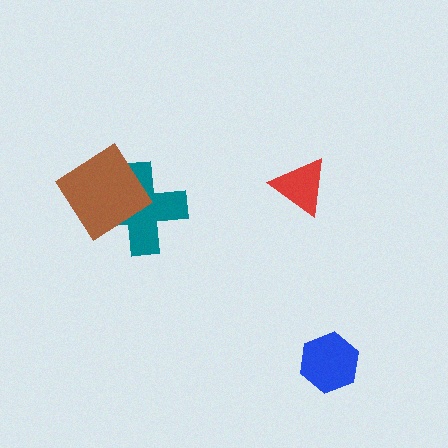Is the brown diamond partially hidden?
No, no other shape covers it.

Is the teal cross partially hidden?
Yes, it is partially covered by another shape.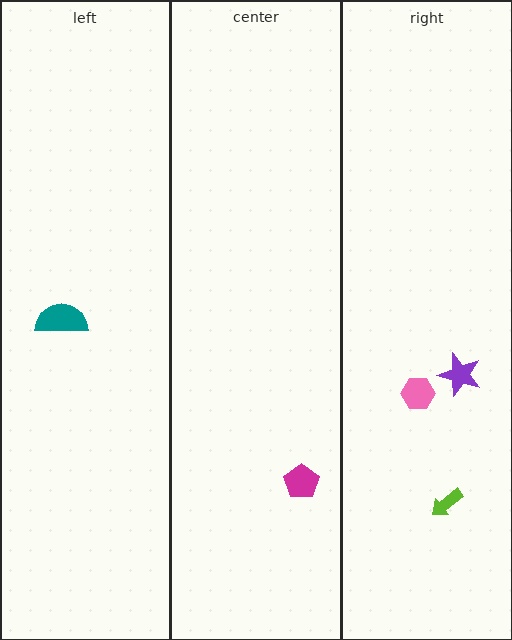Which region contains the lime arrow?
The right region.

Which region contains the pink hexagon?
The right region.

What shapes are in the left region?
The teal semicircle.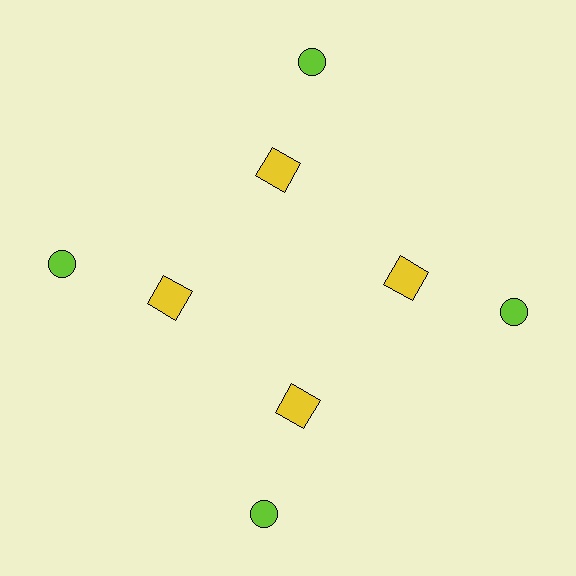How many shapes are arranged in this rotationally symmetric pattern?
There are 8 shapes, arranged in 4 groups of 2.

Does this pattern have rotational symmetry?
Yes, this pattern has 4-fold rotational symmetry. It looks the same after rotating 90 degrees around the center.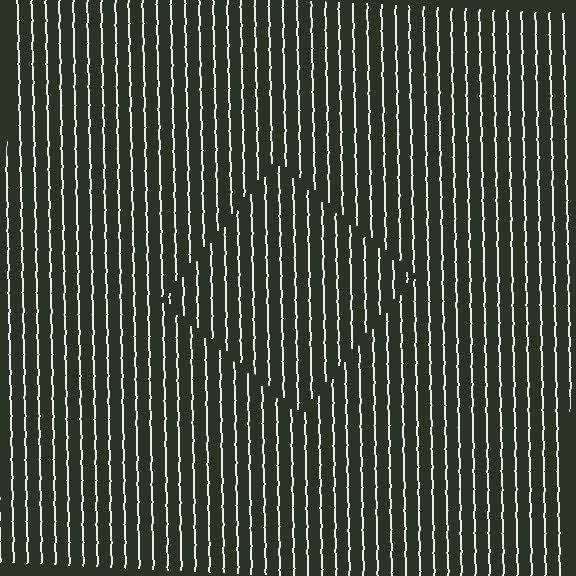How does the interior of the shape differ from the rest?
The interior of the shape contains the same grating, shifted by half a period — the contour is defined by the phase discontinuity where line-ends from the inner and outer gratings abut.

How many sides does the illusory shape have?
4 sides — the line-ends trace a square.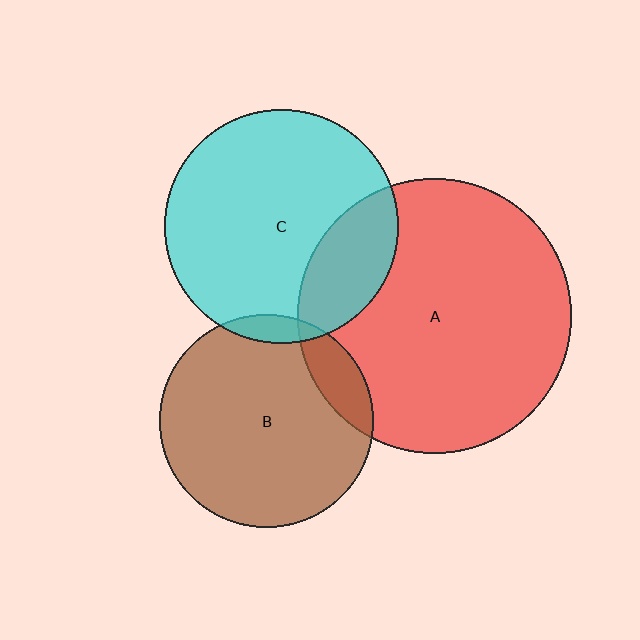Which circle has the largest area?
Circle A (red).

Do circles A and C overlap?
Yes.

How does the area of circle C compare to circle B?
Approximately 1.2 times.